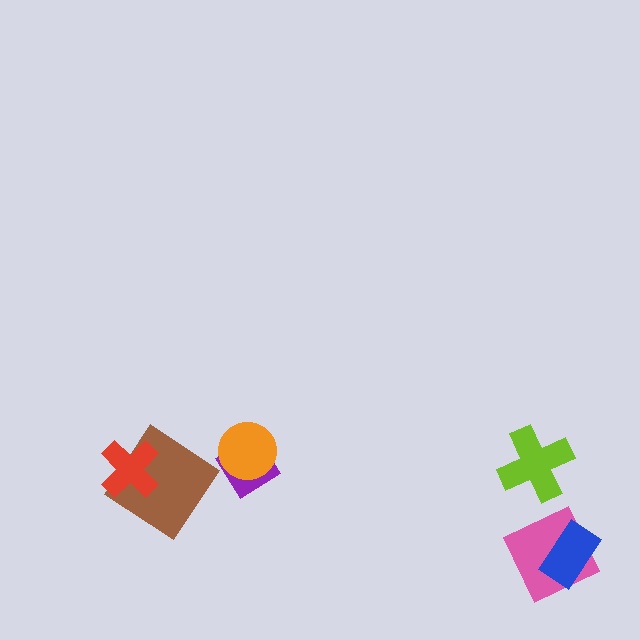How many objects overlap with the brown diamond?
1 object overlaps with the brown diamond.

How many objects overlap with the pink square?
1 object overlaps with the pink square.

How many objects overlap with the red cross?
1 object overlaps with the red cross.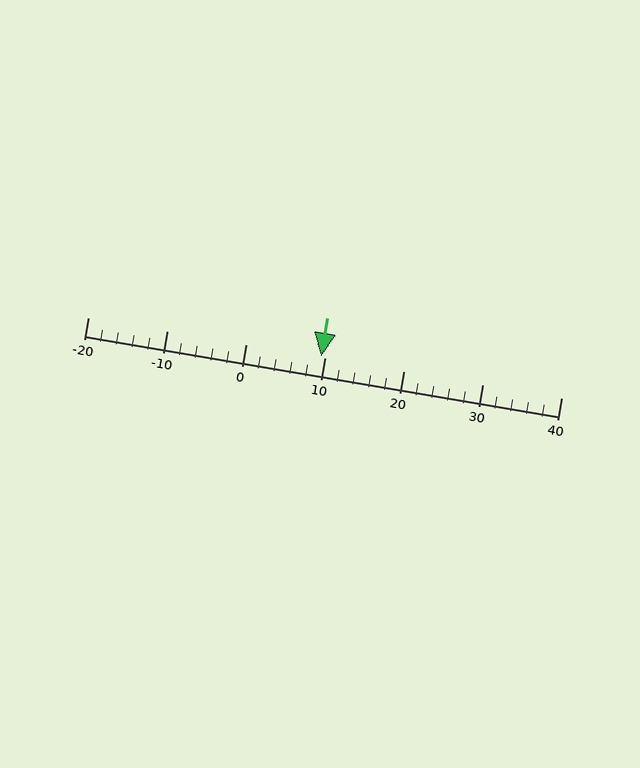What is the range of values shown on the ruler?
The ruler shows values from -20 to 40.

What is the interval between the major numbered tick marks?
The major tick marks are spaced 10 units apart.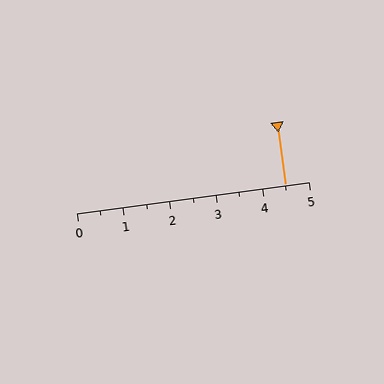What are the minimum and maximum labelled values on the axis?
The axis runs from 0 to 5.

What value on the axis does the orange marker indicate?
The marker indicates approximately 4.5.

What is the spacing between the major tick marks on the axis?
The major ticks are spaced 1 apart.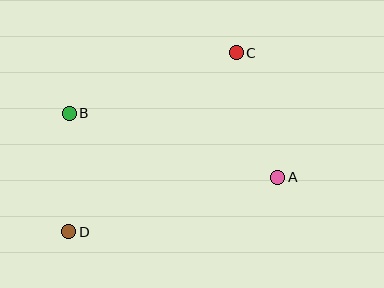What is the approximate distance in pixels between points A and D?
The distance between A and D is approximately 216 pixels.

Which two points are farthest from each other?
Points C and D are farthest from each other.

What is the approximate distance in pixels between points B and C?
The distance between B and C is approximately 178 pixels.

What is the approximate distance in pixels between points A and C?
The distance between A and C is approximately 131 pixels.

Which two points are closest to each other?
Points B and D are closest to each other.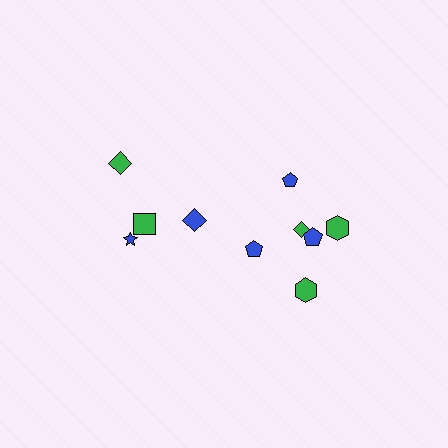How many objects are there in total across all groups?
There are 10 objects.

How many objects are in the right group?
There are 6 objects.